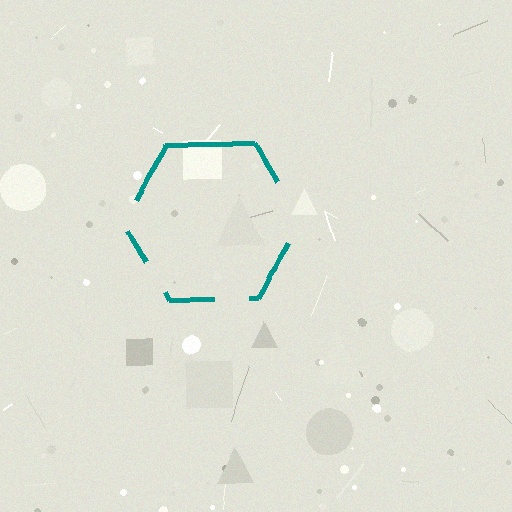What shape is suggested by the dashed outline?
The dashed outline suggests a hexagon.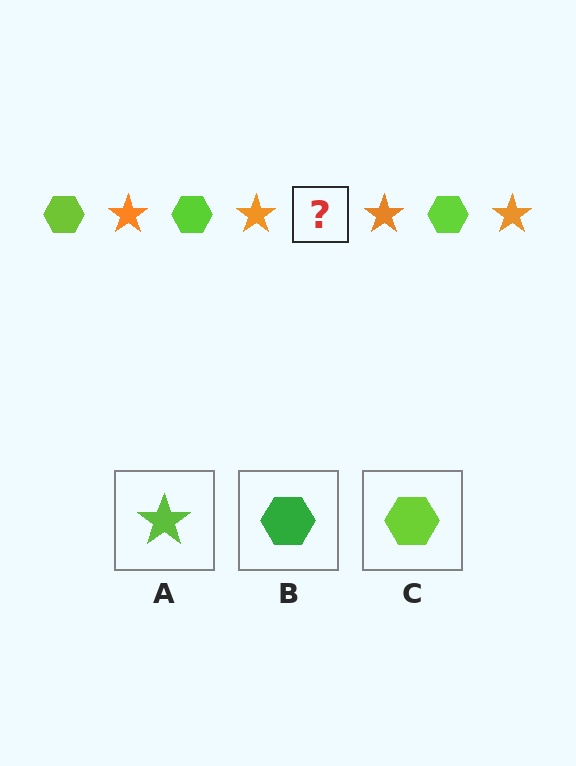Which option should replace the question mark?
Option C.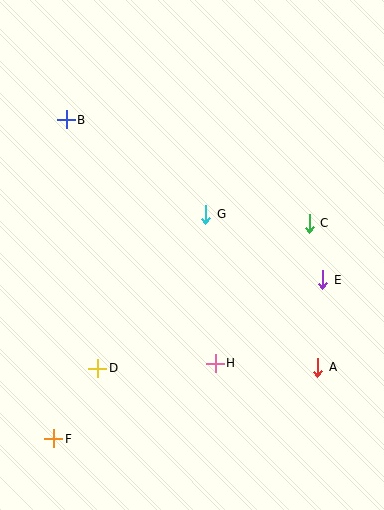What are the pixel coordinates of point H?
Point H is at (215, 363).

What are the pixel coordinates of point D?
Point D is at (98, 368).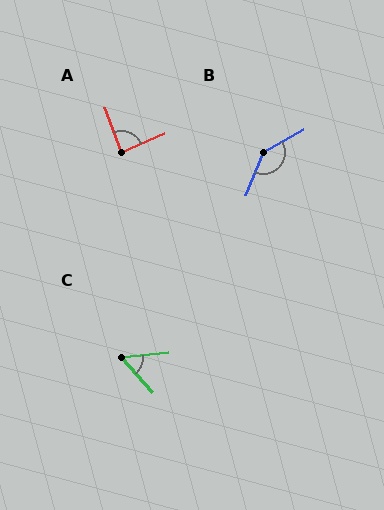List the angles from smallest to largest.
C (54°), A (86°), B (142°).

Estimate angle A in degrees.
Approximately 86 degrees.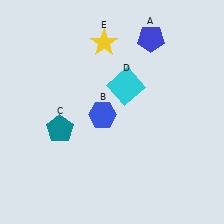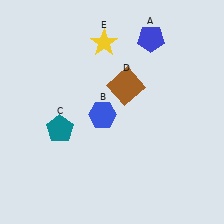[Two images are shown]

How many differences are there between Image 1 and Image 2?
There is 1 difference between the two images.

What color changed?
The square (D) changed from cyan in Image 1 to brown in Image 2.